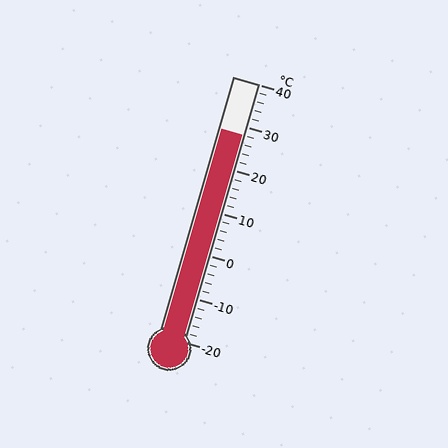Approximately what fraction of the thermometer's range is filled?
The thermometer is filled to approximately 80% of its range.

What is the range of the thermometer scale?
The thermometer scale ranges from -20°C to 40°C.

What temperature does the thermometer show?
The thermometer shows approximately 28°C.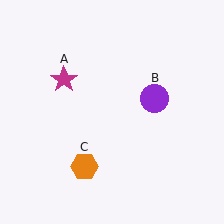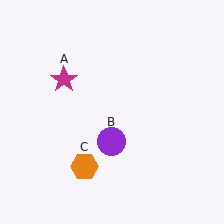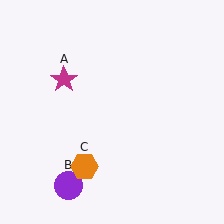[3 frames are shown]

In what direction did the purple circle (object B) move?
The purple circle (object B) moved down and to the left.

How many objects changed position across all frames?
1 object changed position: purple circle (object B).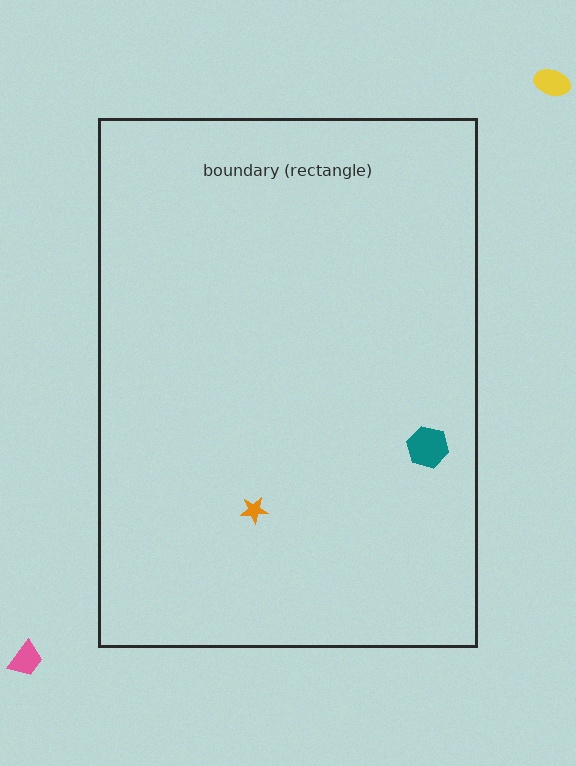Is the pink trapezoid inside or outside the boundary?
Outside.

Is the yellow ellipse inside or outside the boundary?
Outside.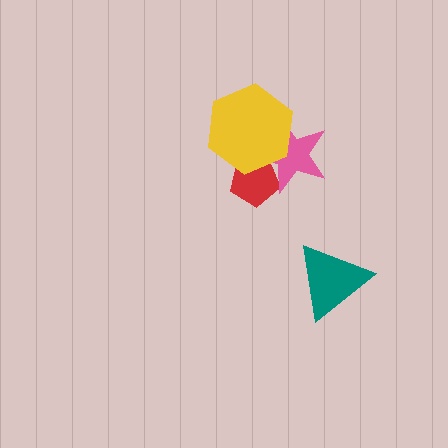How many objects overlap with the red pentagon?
2 objects overlap with the red pentagon.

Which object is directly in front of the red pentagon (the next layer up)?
The pink star is directly in front of the red pentagon.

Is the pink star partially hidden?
Yes, it is partially covered by another shape.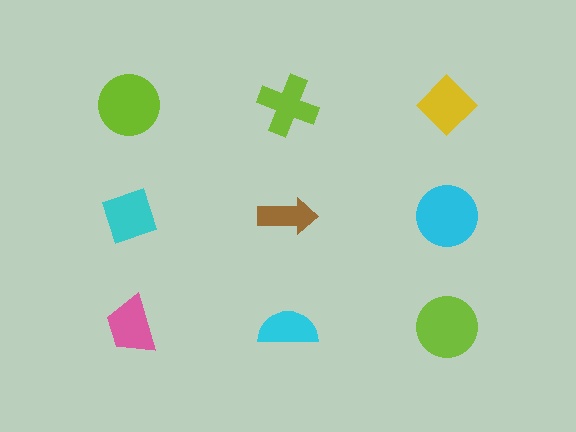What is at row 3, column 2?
A cyan semicircle.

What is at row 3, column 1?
A pink trapezoid.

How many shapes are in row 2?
3 shapes.